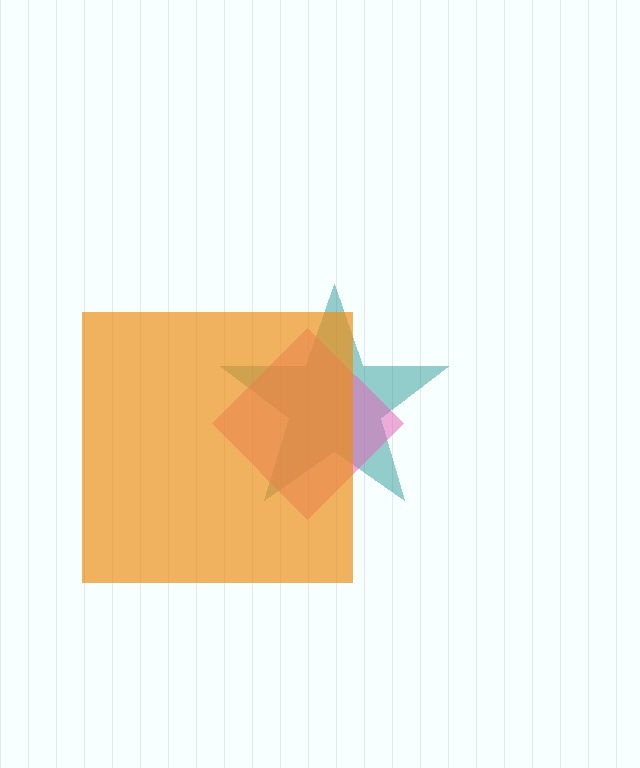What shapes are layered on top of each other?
The layered shapes are: a teal star, a pink diamond, an orange square.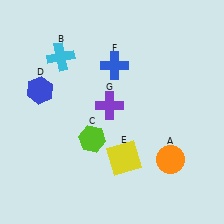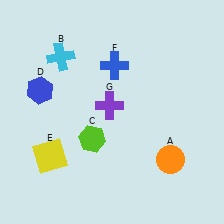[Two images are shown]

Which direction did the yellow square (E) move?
The yellow square (E) moved left.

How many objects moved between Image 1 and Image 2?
1 object moved between the two images.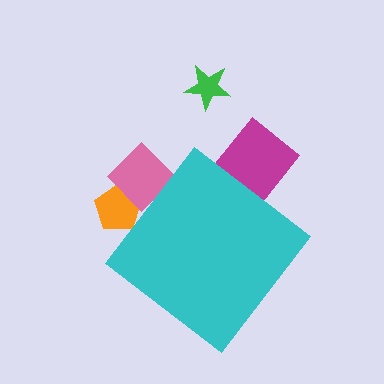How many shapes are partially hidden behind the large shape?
3 shapes are partially hidden.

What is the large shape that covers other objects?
A cyan diamond.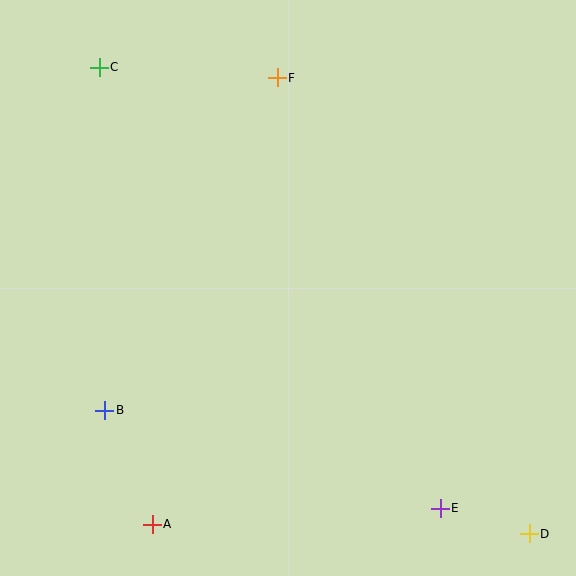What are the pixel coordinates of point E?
Point E is at (440, 508).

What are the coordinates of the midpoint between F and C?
The midpoint between F and C is at (188, 73).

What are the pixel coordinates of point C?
Point C is at (99, 67).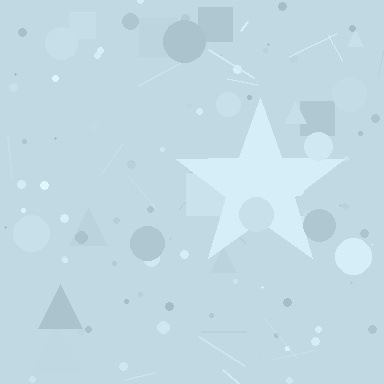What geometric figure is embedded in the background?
A star is embedded in the background.